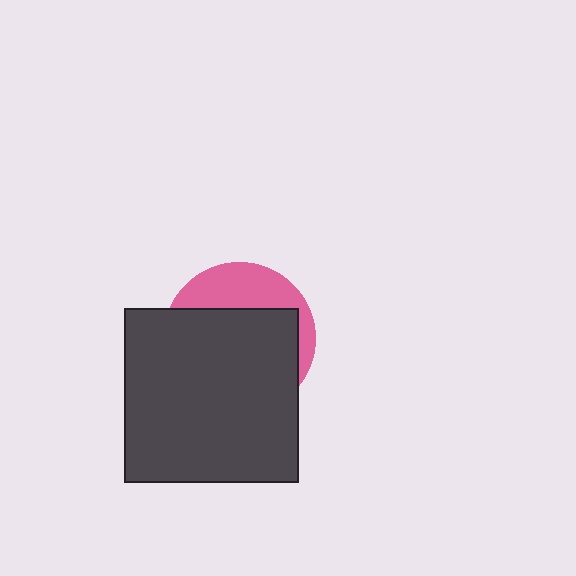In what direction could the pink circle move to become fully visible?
The pink circle could move up. That would shift it out from behind the dark gray square entirely.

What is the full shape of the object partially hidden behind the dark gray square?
The partially hidden object is a pink circle.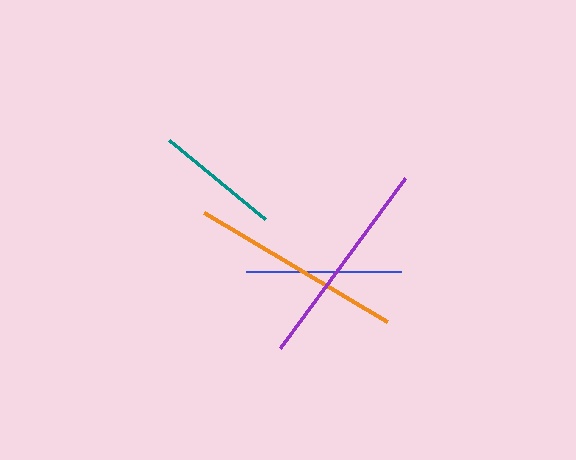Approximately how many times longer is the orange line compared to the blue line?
The orange line is approximately 1.4 times the length of the blue line.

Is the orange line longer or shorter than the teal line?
The orange line is longer than the teal line.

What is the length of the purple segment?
The purple segment is approximately 212 pixels long.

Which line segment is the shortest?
The teal line is the shortest at approximately 125 pixels.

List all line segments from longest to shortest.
From longest to shortest: orange, purple, blue, teal.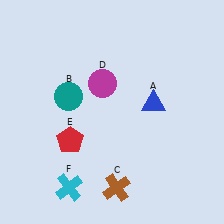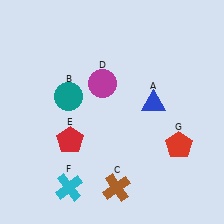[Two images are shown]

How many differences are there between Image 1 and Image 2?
There is 1 difference between the two images.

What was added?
A red pentagon (G) was added in Image 2.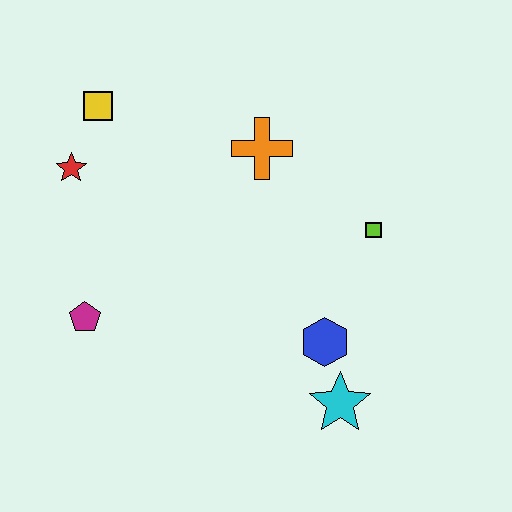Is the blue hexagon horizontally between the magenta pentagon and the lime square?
Yes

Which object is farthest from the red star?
The cyan star is farthest from the red star.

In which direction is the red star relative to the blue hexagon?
The red star is to the left of the blue hexagon.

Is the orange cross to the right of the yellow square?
Yes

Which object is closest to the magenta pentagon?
The red star is closest to the magenta pentagon.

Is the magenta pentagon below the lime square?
Yes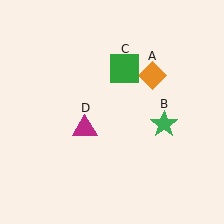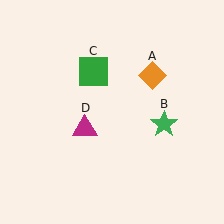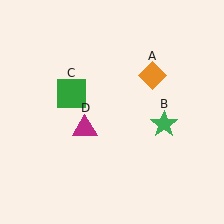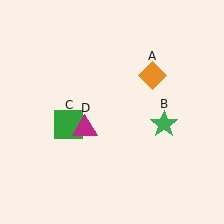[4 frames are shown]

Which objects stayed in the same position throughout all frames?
Orange diamond (object A) and green star (object B) and magenta triangle (object D) remained stationary.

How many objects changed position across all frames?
1 object changed position: green square (object C).